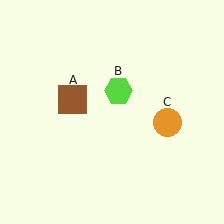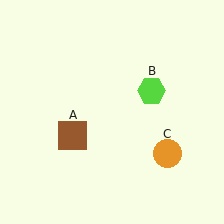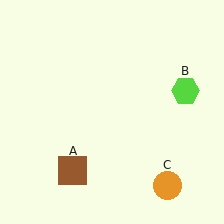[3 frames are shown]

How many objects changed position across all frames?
3 objects changed position: brown square (object A), lime hexagon (object B), orange circle (object C).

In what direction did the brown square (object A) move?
The brown square (object A) moved down.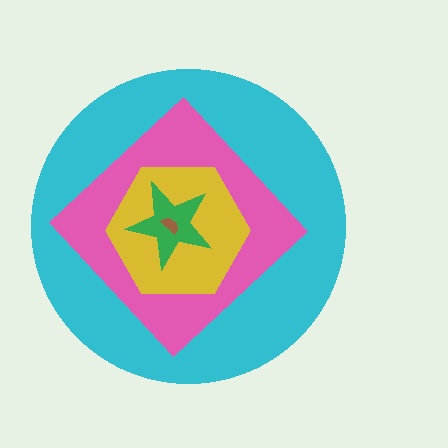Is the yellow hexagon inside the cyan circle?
Yes.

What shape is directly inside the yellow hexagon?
The green star.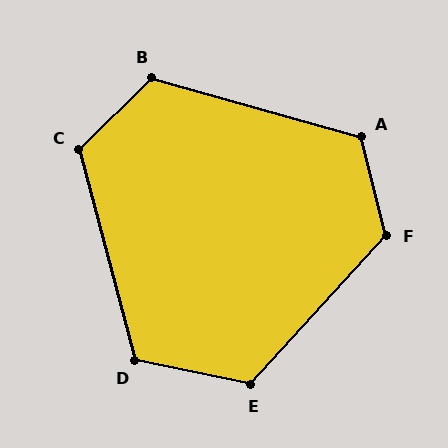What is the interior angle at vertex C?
Approximately 120 degrees (obtuse).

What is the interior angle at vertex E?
Approximately 120 degrees (obtuse).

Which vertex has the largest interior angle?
F, at approximately 124 degrees.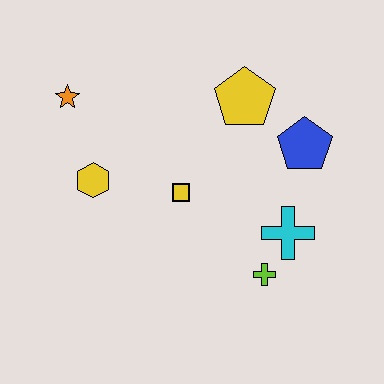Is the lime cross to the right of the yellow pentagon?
Yes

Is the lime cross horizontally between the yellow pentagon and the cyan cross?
Yes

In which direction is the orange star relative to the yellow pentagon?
The orange star is to the left of the yellow pentagon.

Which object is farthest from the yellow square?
The orange star is farthest from the yellow square.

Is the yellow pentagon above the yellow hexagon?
Yes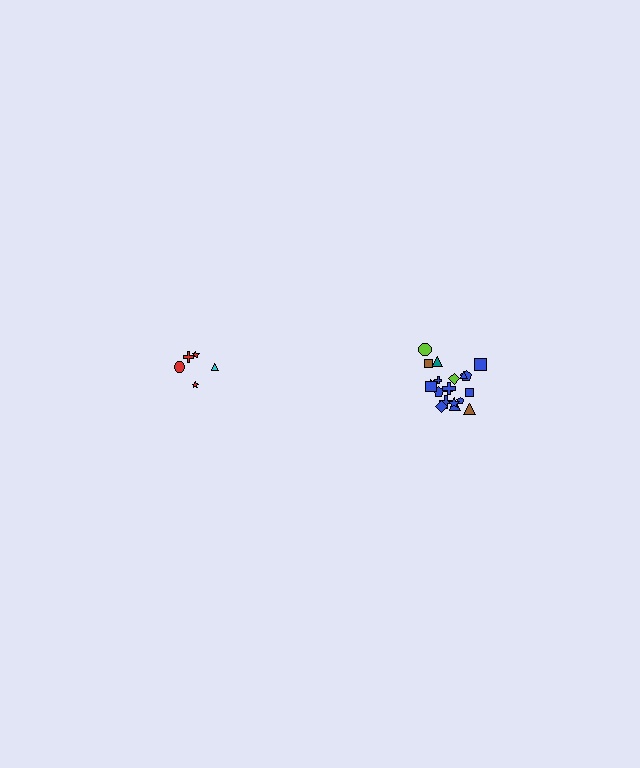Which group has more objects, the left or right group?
The right group.